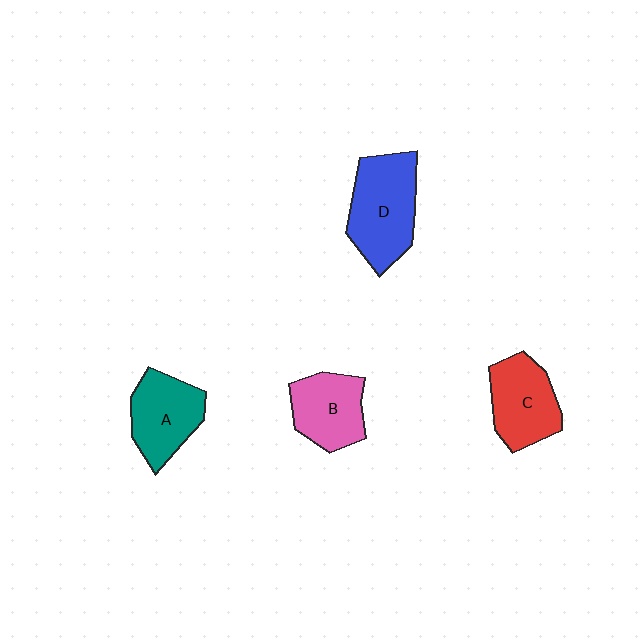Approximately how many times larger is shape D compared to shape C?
Approximately 1.2 times.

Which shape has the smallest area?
Shape B (pink).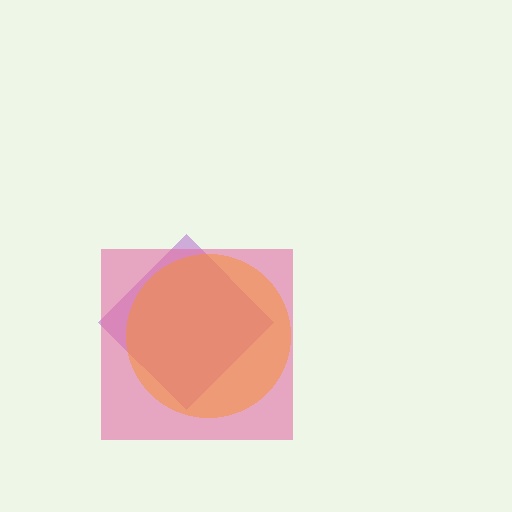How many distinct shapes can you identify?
There are 3 distinct shapes: a purple diamond, a pink square, an orange circle.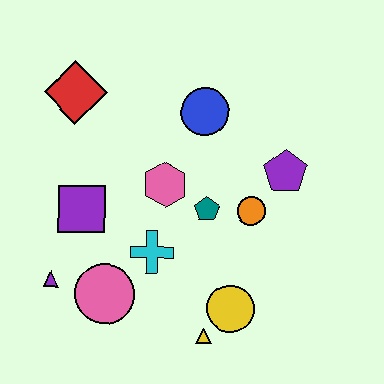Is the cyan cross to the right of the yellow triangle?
No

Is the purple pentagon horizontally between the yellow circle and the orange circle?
No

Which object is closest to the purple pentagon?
The orange circle is closest to the purple pentagon.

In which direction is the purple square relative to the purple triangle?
The purple square is above the purple triangle.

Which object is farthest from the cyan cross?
The red diamond is farthest from the cyan cross.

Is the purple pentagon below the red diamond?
Yes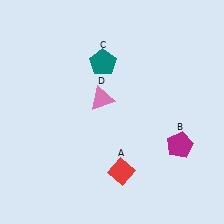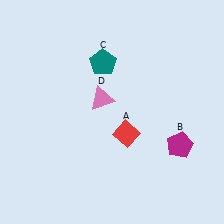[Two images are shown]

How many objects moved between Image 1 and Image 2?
1 object moved between the two images.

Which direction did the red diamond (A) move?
The red diamond (A) moved up.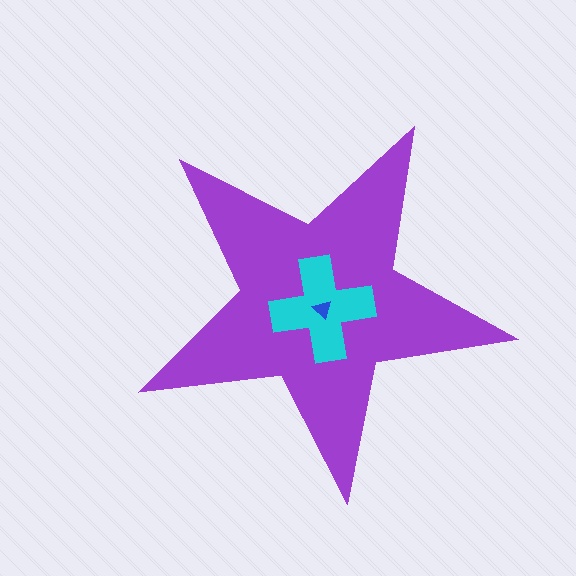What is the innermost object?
The blue triangle.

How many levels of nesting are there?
3.